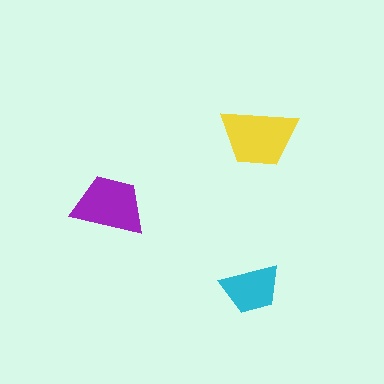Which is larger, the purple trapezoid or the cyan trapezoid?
The purple one.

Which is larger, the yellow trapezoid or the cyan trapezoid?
The yellow one.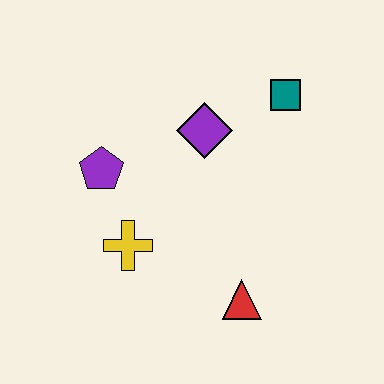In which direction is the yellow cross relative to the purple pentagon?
The yellow cross is below the purple pentagon.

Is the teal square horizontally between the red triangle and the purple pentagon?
No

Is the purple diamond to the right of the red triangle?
No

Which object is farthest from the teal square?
The yellow cross is farthest from the teal square.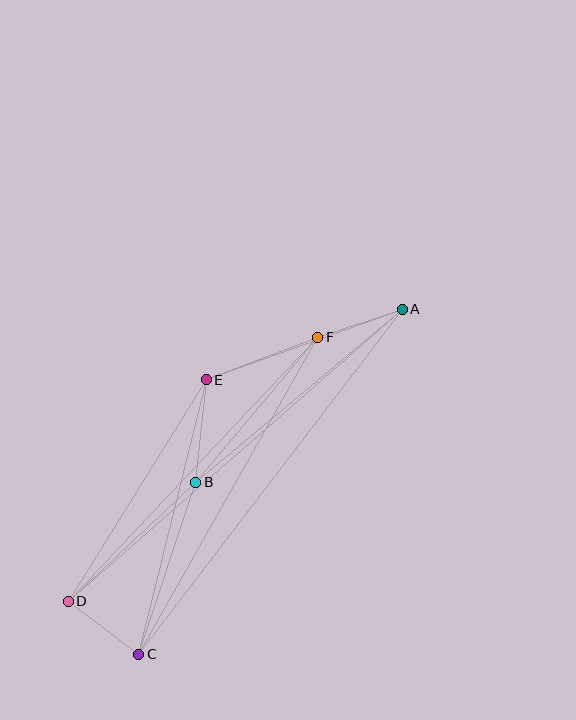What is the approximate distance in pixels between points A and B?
The distance between A and B is approximately 269 pixels.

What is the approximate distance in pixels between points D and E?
The distance between D and E is approximately 261 pixels.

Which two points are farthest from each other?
Points A and D are farthest from each other.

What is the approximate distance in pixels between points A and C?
The distance between A and C is approximately 434 pixels.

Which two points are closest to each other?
Points C and D are closest to each other.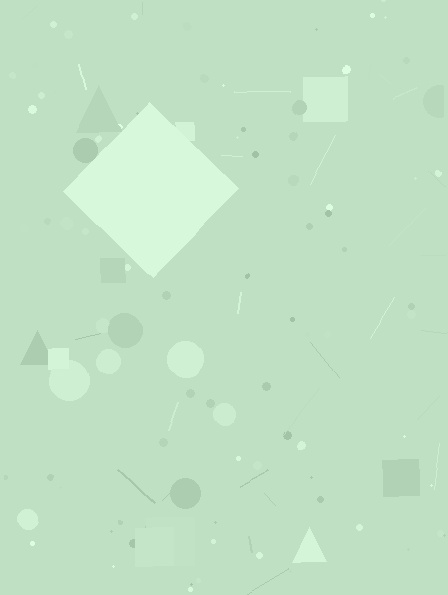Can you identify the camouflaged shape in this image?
The camouflaged shape is a diamond.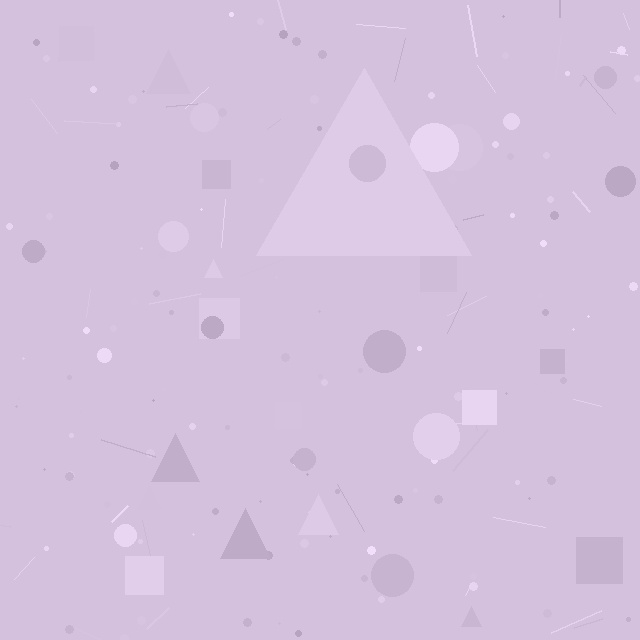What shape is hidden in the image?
A triangle is hidden in the image.